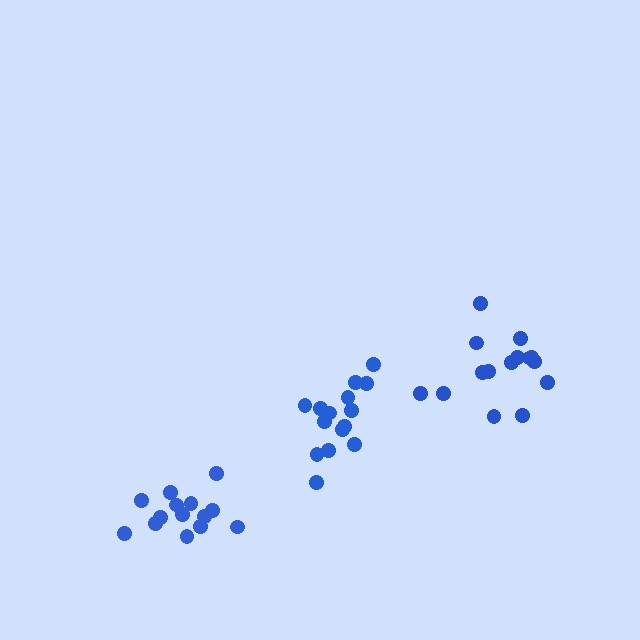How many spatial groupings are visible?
There are 3 spatial groupings.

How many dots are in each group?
Group 1: 14 dots, Group 2: 15 dots, Group 3: 15 dots (44 total).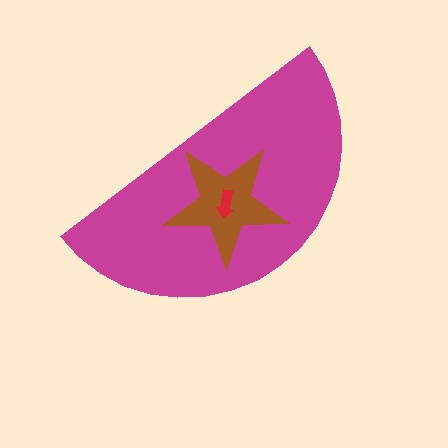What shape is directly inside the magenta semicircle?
The brown star.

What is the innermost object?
The red arrow.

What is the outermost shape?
The magenta semicircle.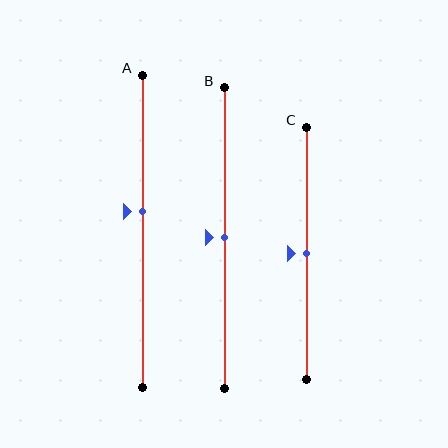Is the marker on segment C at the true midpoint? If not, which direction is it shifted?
Yes, the marker on segment C is at the true midpoint.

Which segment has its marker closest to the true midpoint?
Segment B has its marker closest to the true midpoint.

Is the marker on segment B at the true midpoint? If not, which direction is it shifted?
Yes, the marker on segment B is at the true midpoint.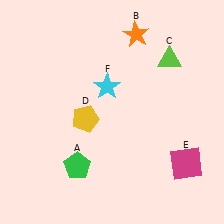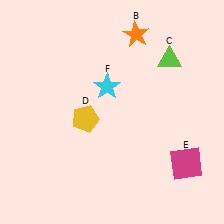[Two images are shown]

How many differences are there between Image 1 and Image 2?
There is 1 difference between the two images.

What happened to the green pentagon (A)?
The green pentagon (A) was removed in Image 2. It was in the bottom-left area of Image 1.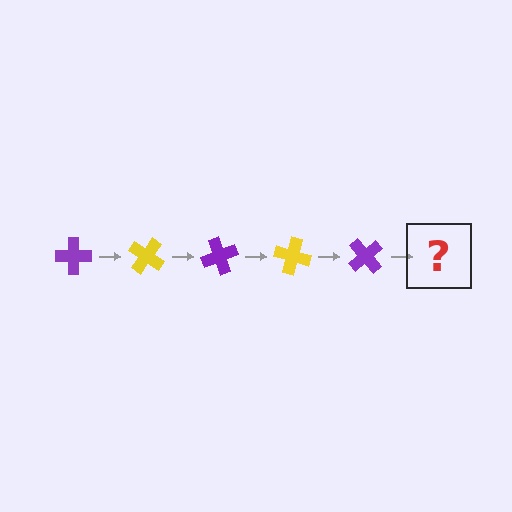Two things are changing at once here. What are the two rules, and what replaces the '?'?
The two rules are that it rotates 35 degrees each step and the color cycles through purple and yellow. The '?' should be a yellow cross, rotated 175 degrees from the start.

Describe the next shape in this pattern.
It should be a yellow cross, rotated 175 degrees from the start.